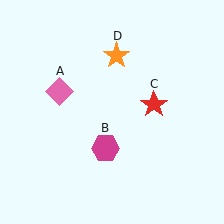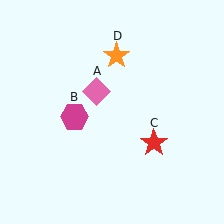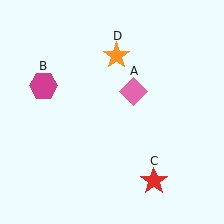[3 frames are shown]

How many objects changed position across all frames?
3 objects changed position: pink diamond (object A), magenta hexagon (object B), red star (object C).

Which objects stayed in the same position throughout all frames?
Orange star (object D) remained stationary.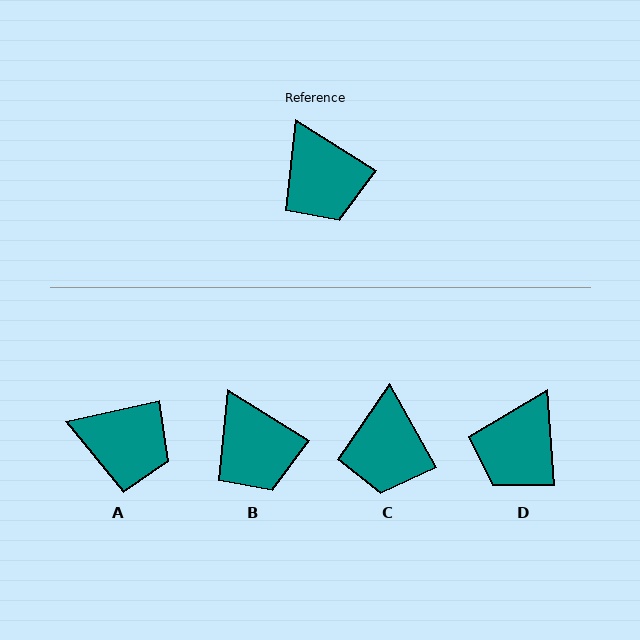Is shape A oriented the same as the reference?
No, it is off by about 45 degrees.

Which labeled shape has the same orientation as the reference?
B.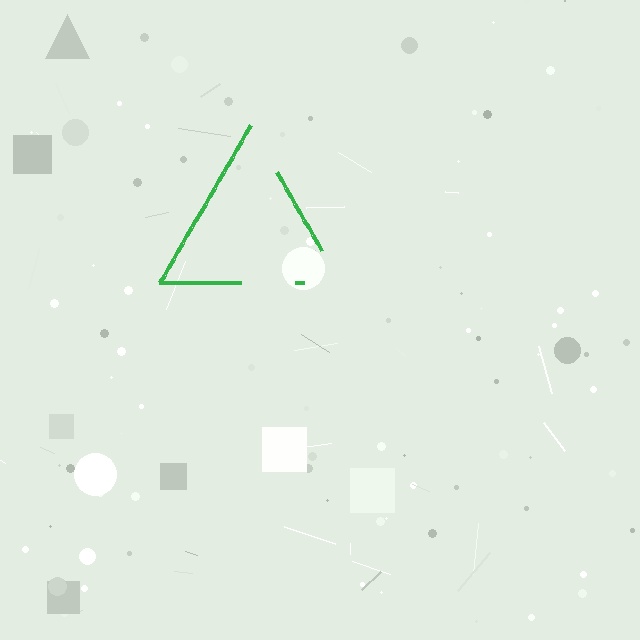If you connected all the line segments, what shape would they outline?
They would outline a triangle.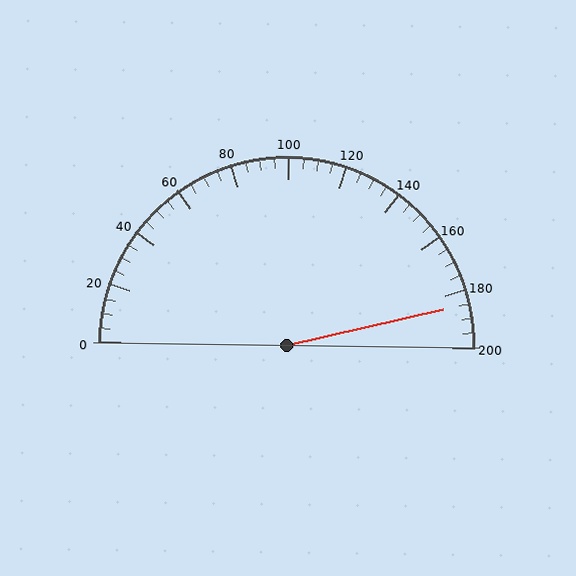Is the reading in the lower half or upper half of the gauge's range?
The reading is in the upper half of the range (0 to 200).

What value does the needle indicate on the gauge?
The needle indicates approximately 185.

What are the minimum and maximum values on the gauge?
The gauge ranges from 0 to 200.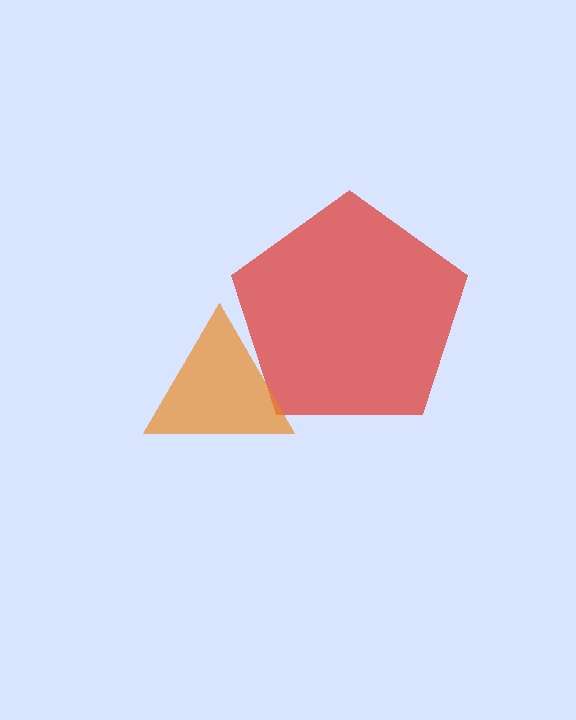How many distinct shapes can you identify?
There are 2 distinct shapes: a red pentagon, an orange triangle.